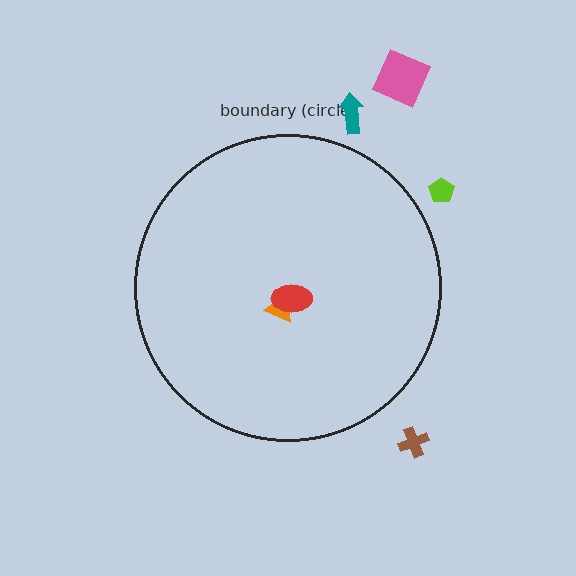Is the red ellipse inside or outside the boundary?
Inside.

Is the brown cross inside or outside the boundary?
Outside.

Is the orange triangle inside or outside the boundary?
Inside.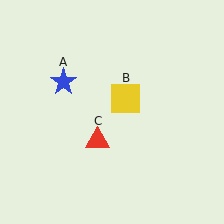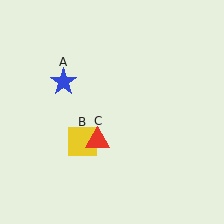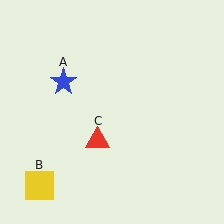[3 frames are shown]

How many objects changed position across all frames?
1 object changed position: yellow square (object B).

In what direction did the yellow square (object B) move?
The yellow square (object B) moved down and to the left.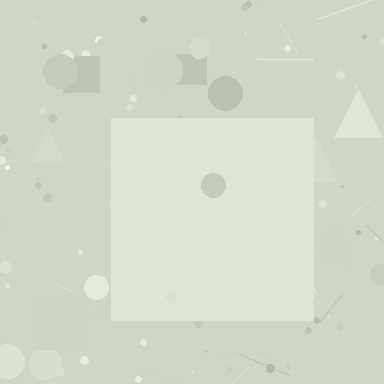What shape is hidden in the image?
A square is hidden in the image.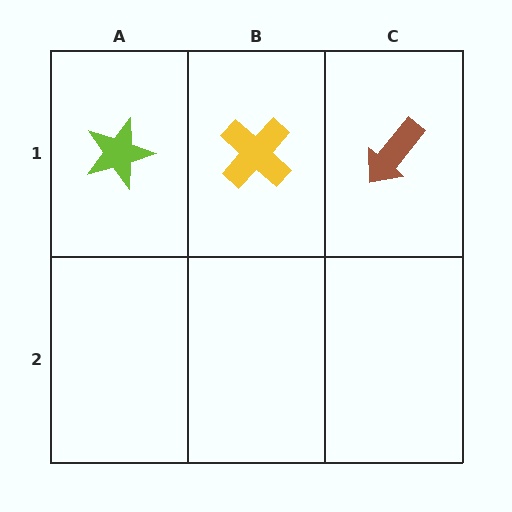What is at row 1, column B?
A yellow cross.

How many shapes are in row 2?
0 shapes.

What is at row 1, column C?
A brown arrow.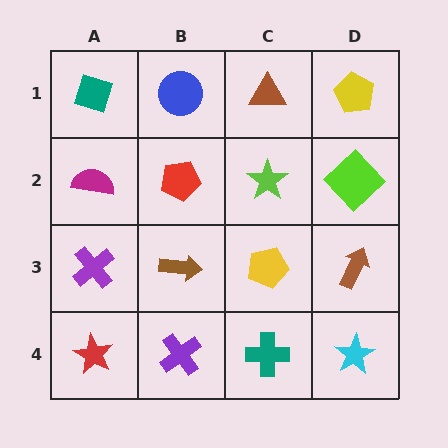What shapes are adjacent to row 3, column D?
A lime diamond (row 2, column D), a cyan star (row 4, column D), a yellow pentagon (row 3, column C).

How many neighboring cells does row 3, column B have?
4.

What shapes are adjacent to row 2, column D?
A yellow pentagon (row 1, column D), a brown arrow (row 3, column D), a lime star (row 2, column C).